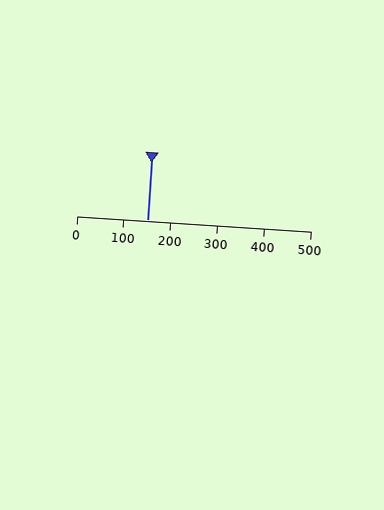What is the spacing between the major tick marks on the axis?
The major ticks are spaced 100 apart.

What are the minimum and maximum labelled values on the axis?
The axis runs from 0 to 500.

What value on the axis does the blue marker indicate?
The marker indicates approximately 150.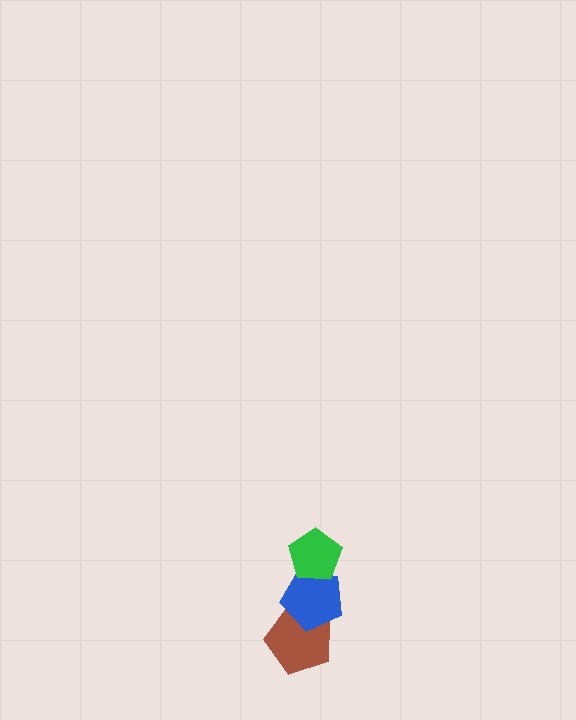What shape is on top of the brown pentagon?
The blue pentagon is on top of the brown pentagon.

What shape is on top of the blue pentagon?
The green pentagon is on top of the blue pentagon.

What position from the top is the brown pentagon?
The brown pentagon is 3rd from the top.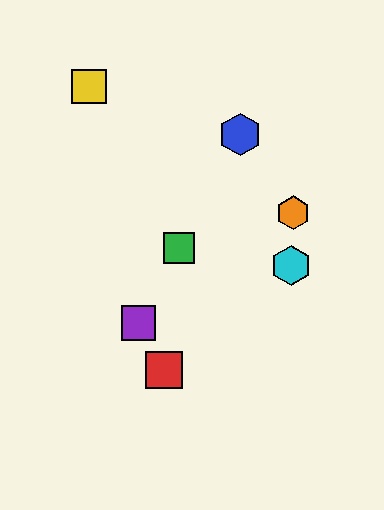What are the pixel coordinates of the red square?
The red square is at (164, 370).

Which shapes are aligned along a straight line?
The blue hexagon, the green square, the purple square are aligned along a straight line.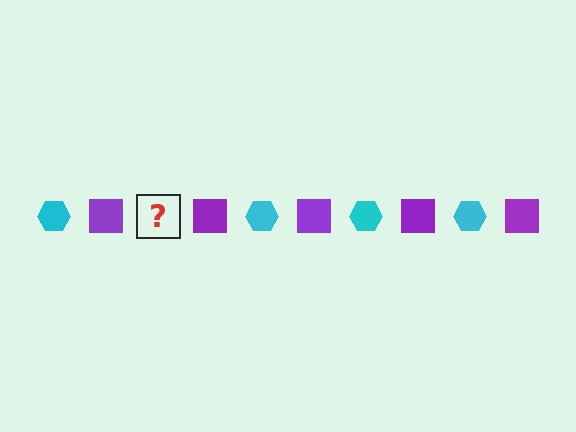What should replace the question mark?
The question mark should be replaced with a cyan hexagon.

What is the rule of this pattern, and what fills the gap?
The rule is that the pattern alternates between cyan hexagon and purple square. The gap should be filled with a cyan hexagon.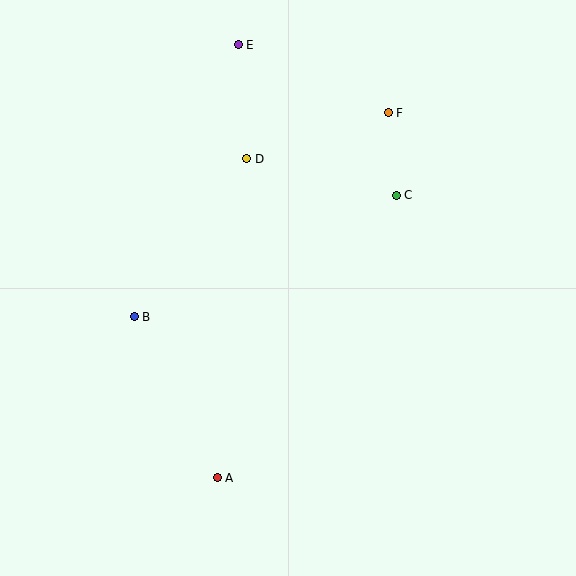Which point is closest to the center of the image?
Point D at (247, 159) is closest to the center.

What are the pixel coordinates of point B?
Point B is at (134, 317).